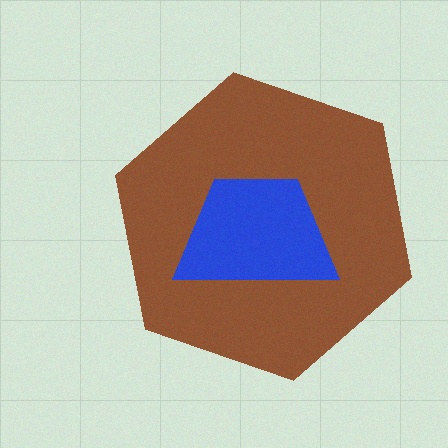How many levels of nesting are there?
2.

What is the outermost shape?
The brown hexagon.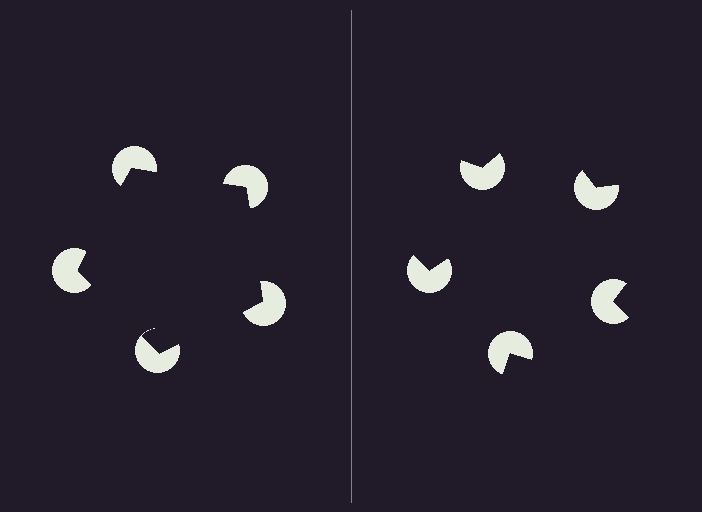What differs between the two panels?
The pac-man discs are positioned identically on both sides; only the wedge orientations differ. On the left they align to a pentagon; on the right they are misaligned.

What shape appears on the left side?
An illusory pentagon.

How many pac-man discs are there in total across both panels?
10 — 5 on each side.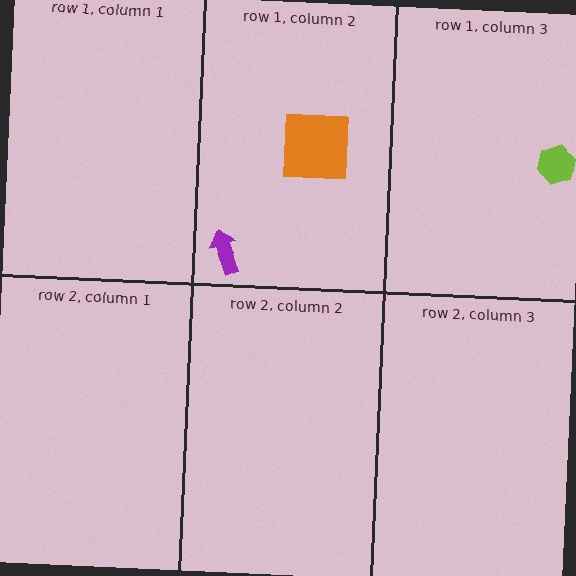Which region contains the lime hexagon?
The row 1, column 3 region.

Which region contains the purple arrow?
The row 1, column 2 region.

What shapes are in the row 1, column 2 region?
The purple arrow, the orange square.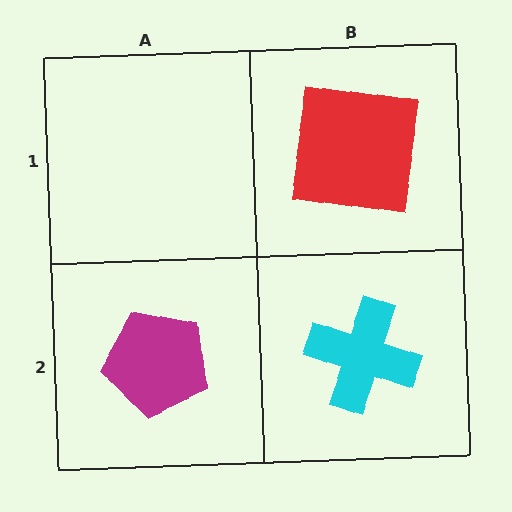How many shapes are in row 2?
2 shapes.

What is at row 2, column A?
A magenta pentagon.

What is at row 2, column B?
A cyan cross.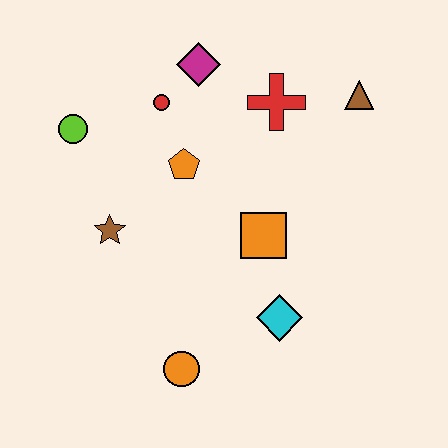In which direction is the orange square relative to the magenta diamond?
The orange square is below the magenta diamond.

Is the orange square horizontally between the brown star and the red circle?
No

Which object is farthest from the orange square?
The lime circle is farthest from the orange square.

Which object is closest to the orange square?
The cyan diamond is closest to the orange square.